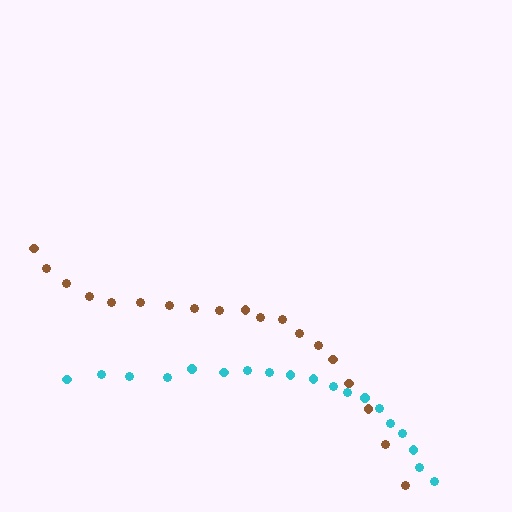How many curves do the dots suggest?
There are 2 distinct paths.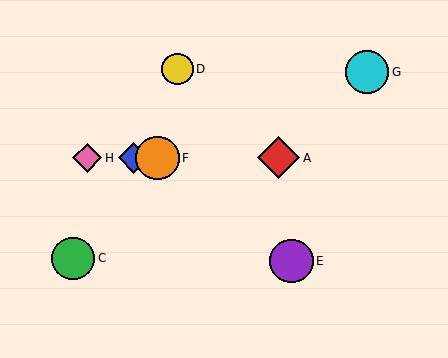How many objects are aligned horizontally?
4 objects (A, B, F, H) are aligned horizontally.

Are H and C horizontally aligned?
No, H is at y≈158 and C is at y≈258.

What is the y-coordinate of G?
Object G is at y≈72.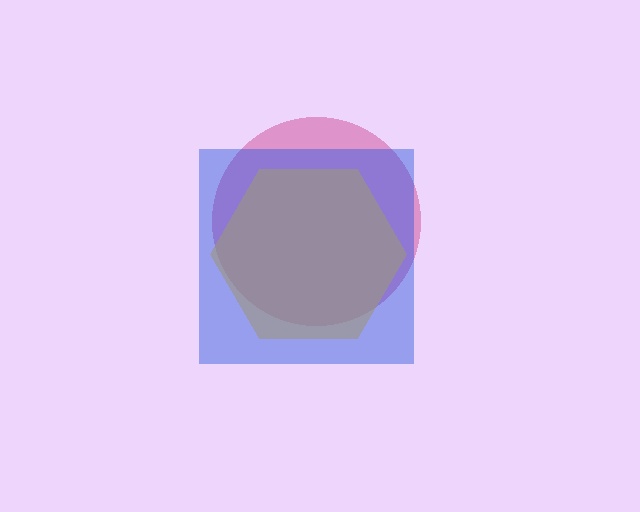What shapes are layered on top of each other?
The layered shapes are: a pink circle, a yellow hexagon, a blue square.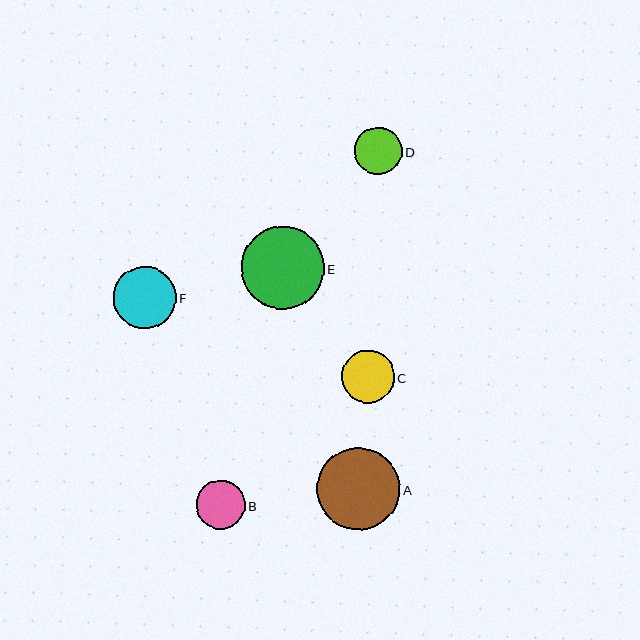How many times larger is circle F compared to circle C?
Circle F is approximately 1.2 times the size of circle C.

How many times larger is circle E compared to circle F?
Circle E is approximately 1.3 times the size of circle F.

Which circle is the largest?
Circle E is the largest with a size of approximately 83 pixels.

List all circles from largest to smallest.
From largest to smallest: E, A, F, C, B, D.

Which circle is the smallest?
Circle D is the smallest with a size of approximately 48 pixels.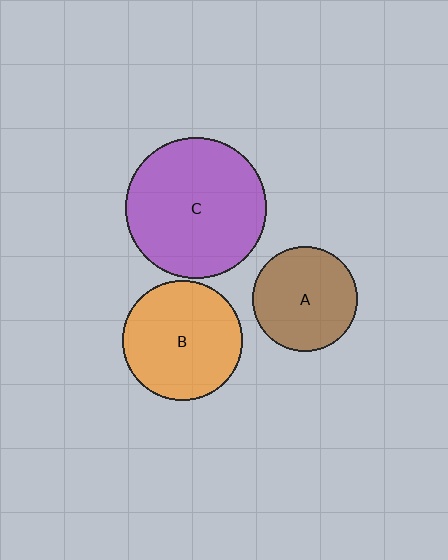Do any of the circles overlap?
No, none of the circles overlap.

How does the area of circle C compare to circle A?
Approximately 1.8 times.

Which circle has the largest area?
Circle C (purple).